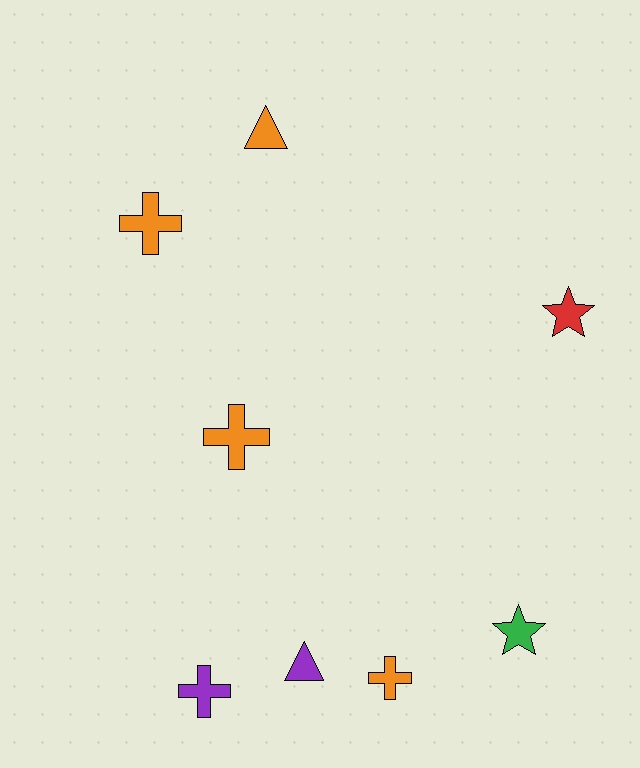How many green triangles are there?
There are no green triangles.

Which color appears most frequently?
Orange, with 4 objects.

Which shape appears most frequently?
Cross, with 4 objects.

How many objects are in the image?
There are 8 objects.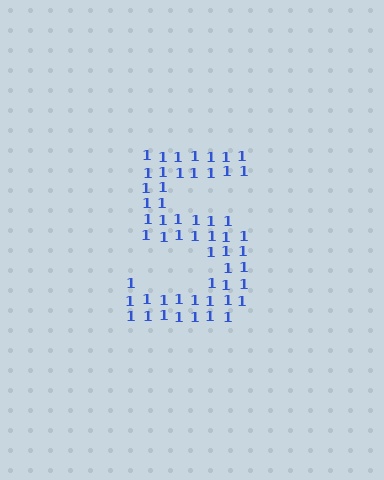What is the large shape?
The large shape is the digit 5.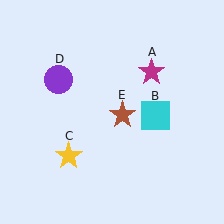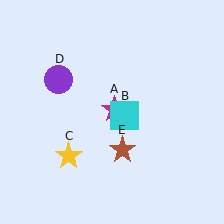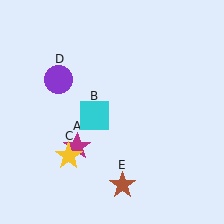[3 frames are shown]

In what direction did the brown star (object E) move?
The brown star (object E) moved down.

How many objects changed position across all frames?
3 objects changed position: magenta star (object A), cyan square (object B), brown star (object E).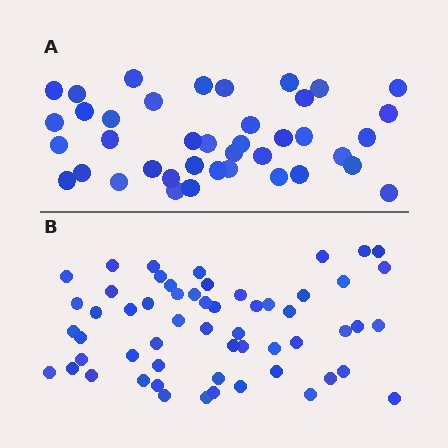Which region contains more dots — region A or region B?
Region B (the bottom region) has more dots.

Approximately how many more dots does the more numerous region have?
Region B has approximately 15 more dots than region A.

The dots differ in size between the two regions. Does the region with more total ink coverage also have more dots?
No. Region A has more total ink coverage because its dots are larger, but region B actually contains more individual dots. Total area can be misleading — the number of items is what matters here.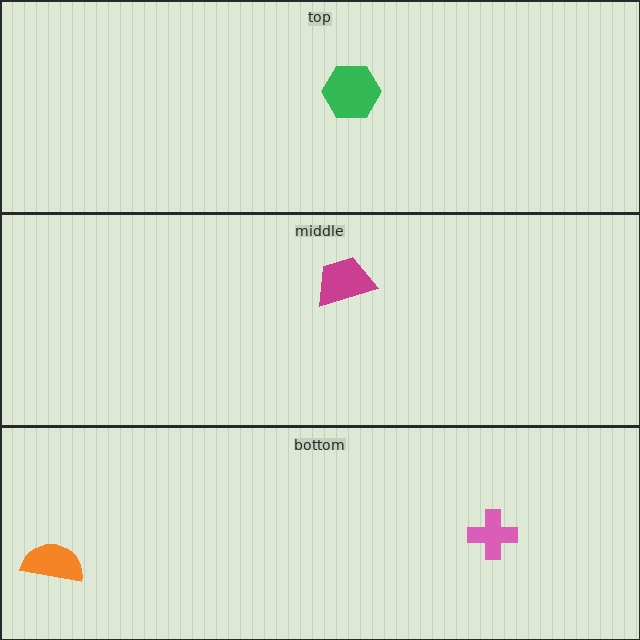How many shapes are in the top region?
1.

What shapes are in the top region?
The green hexagon.